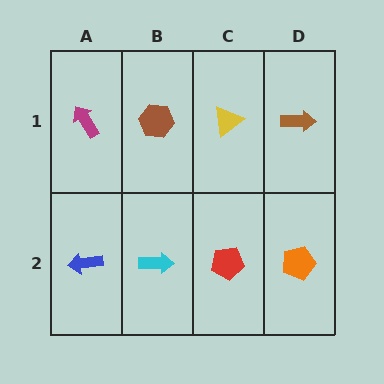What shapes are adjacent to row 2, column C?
A yellow triangle (row 1, column C), a cyan arrow (row 2, column B), an orange pentagon (row 2, column D).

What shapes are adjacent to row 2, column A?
A magenta arrow (row 1, column A), a cyan arrow (row 2, column B).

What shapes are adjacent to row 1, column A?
A blue arrow (row 2, column A), a brown hexagon (row 1, column B).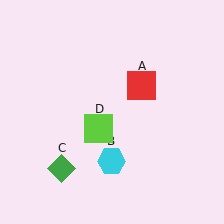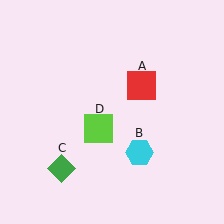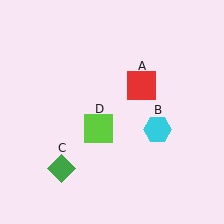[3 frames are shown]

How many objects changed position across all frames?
1 object changed position: cyan hexagon (object B).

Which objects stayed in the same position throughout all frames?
Red square (object A) and green diamond (object C) and lime square (object D) remained stationary.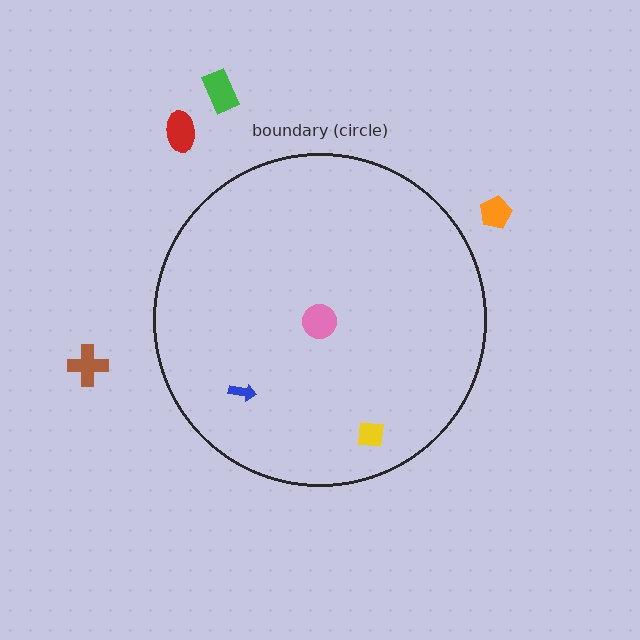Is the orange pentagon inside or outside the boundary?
Outside.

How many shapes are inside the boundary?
3 inside, 4 outside.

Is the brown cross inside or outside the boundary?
Outside.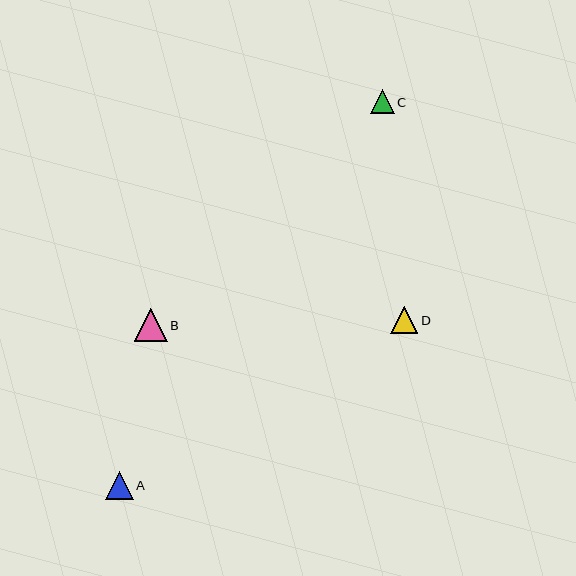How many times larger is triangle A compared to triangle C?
Triangle A is approximately 1.1 times the size of triangle C.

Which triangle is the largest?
Triangle B is the largest with a size of approximately 33 pixels.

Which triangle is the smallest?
Triangle C is the smallest with a size of approximately 24 pixels.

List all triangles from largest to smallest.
From largest to smallest: B, A, D, C.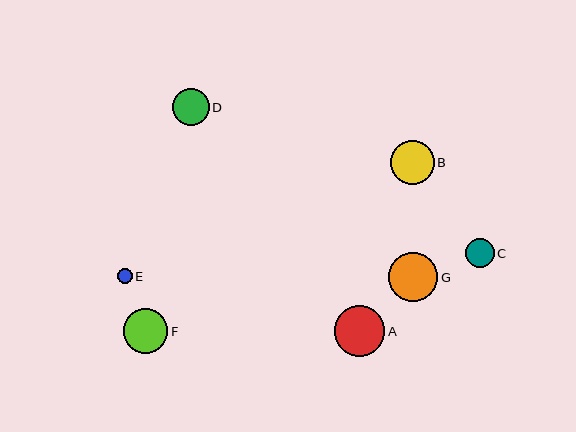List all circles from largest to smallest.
From largest to smallest: A, G, F, B, D, C, E.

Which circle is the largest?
Circle A is the largest with a size of approximately 50 pixels.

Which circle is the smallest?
Circle E is the smallest with a size of approximately 15 pixels.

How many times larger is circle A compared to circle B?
Circle A is approximately 1.2 times the size of circle B.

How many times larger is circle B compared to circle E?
Circle B is approximately 2.9 times the size of circle E.